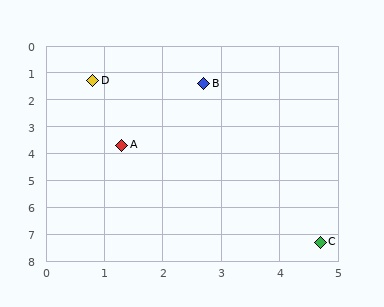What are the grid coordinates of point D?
Point D is at approximately (0.8, 1.3).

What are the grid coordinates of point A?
Point A is at approximately (1.3, 3.7).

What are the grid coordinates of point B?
Point B is at approximately (2.7, 1.4).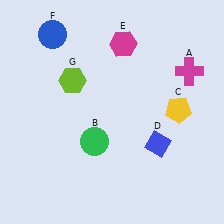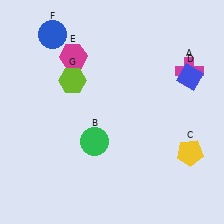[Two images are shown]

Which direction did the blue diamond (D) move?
The blue diamond (D) moved up.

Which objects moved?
The objects that moved are: the yellow pentagon (C), the blue diamond (D), the magenta hexagon (E).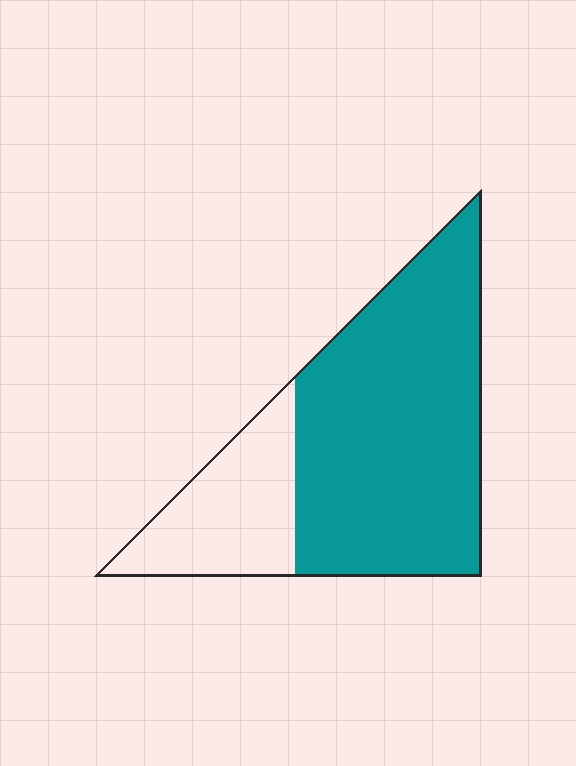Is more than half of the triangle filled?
Yes.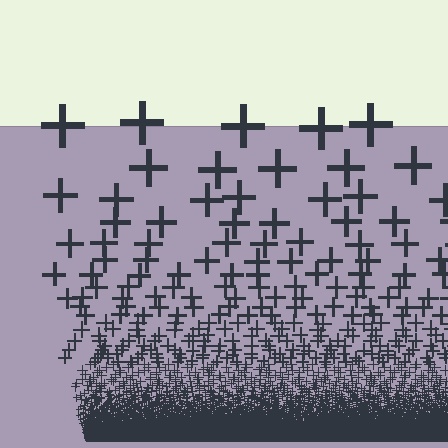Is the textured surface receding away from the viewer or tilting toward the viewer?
The surface appears to tilt toward the viewer. Texture elements get larger and sparser toward the top.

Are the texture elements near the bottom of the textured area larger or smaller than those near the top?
Smaller. The gradient is inverted — elements near the bottom are smaller and denser.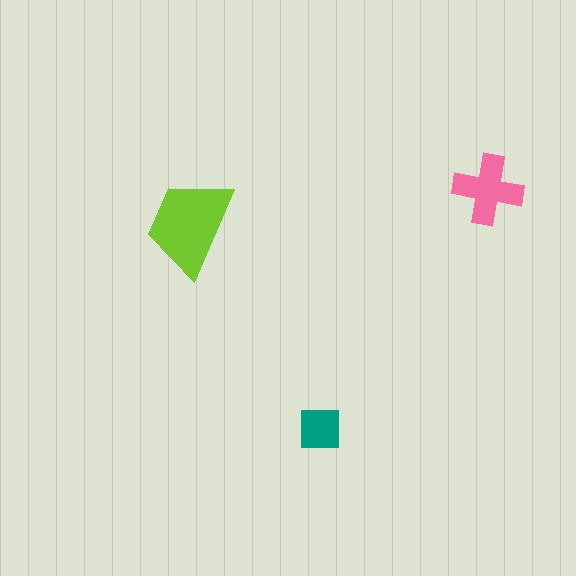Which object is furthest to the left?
The lime trapezoid is leftmost.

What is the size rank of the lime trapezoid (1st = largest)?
1st.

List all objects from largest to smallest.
The lime trapezoid, the pink cross, the teal square.